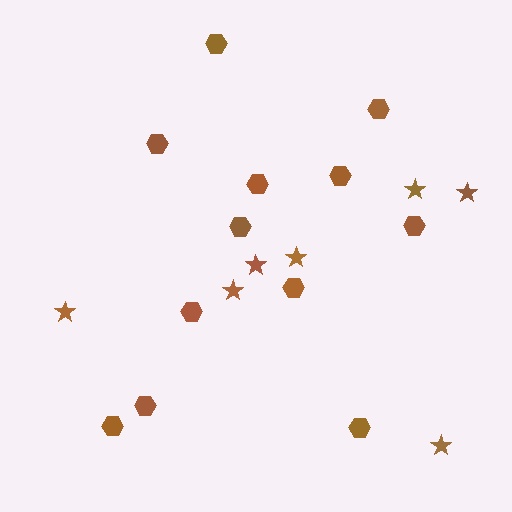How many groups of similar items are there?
There are 2 groups: one group of hexagons (12) and one group of stars (7).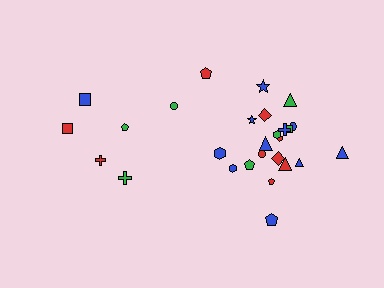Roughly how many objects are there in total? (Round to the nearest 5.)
Roughly 25 objects in total.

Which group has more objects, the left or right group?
The right group.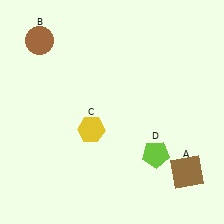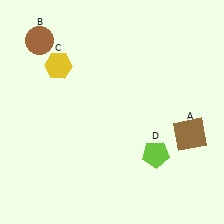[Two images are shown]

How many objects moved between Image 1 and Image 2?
2 objects moved between the two images.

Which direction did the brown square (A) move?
The brown square (A) moved up.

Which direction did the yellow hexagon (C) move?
The yellow hexagon (C) moved up.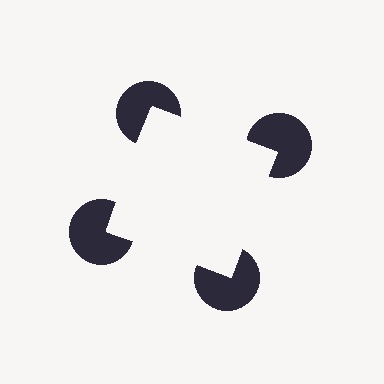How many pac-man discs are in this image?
There are 4 — one at each vertex of the illusory square.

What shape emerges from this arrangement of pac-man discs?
An illusory square — its edges are inferred from the aligned wedge cuts in the pac-man discs, not physically drawn.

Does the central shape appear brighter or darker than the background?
It typically appears slightly brighter than the background, even though no actual brightness change is drawn.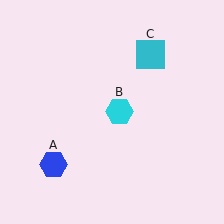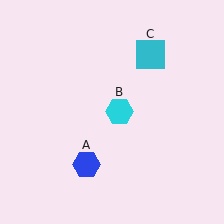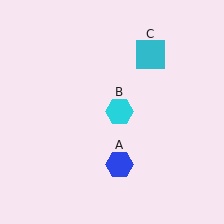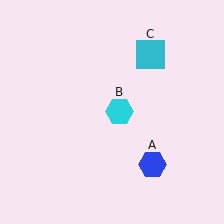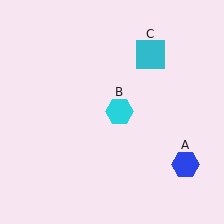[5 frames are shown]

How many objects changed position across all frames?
1 object changed position: blue hexagon (object A).